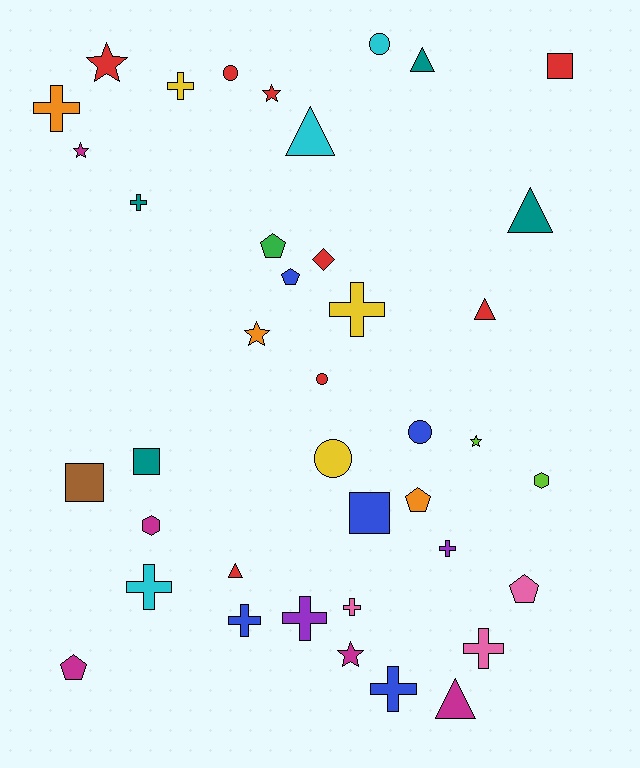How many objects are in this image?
There are 40 objects.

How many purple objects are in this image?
There are 2 purple objects.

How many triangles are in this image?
There are 6 triangles.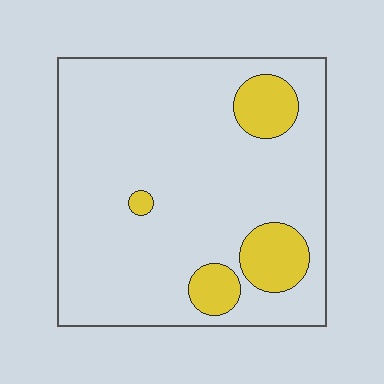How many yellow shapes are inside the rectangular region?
4.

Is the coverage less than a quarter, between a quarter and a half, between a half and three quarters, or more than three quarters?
Less than a quarter.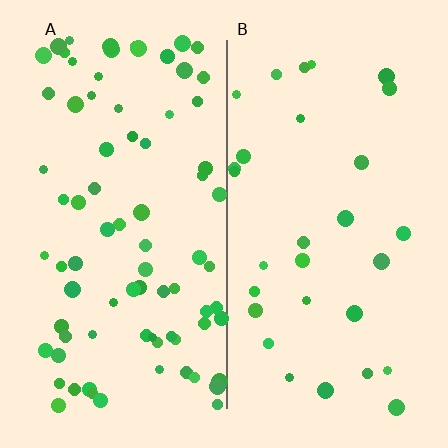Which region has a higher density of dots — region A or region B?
A (the left).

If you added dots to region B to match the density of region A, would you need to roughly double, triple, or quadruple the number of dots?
Approximately triple.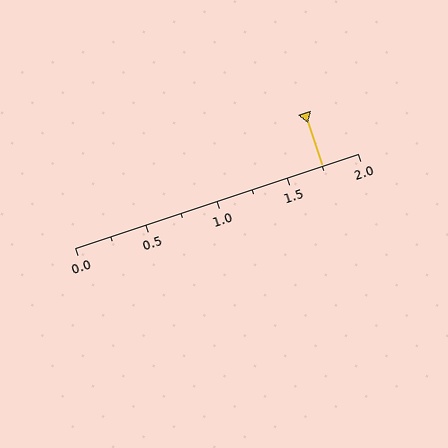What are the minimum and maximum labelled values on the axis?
The axis runs from 0.0 to 2.0.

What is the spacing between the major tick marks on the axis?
The major ticks are spaced 0.5 apart.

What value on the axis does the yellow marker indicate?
The marker indicates approximately 1.75.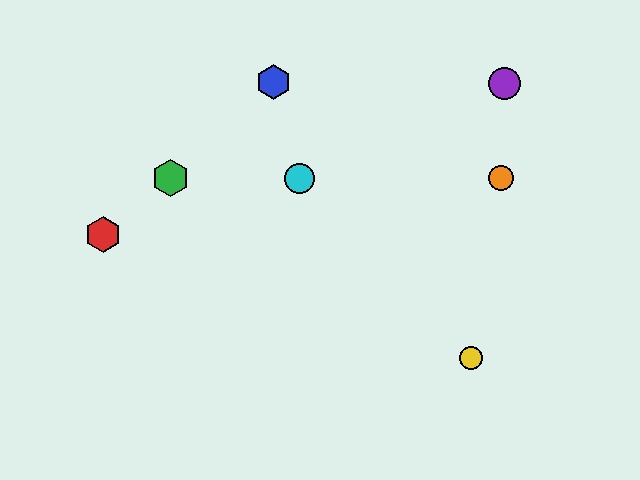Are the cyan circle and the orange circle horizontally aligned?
Yes, both are at y≈178.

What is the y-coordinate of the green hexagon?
The green hexagon is at y≈178.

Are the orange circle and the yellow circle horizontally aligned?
No, the orange circle is at y≈178 and the yellow circle is at y≈358.